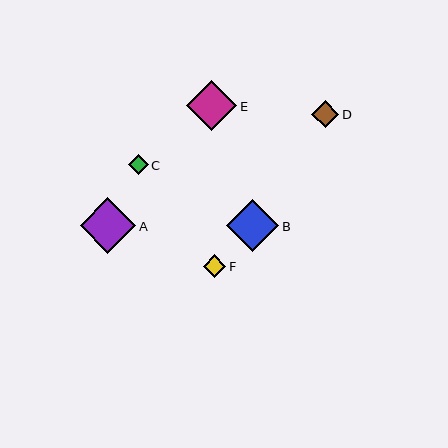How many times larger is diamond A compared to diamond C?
Diamond A is approximately 2.9 times the size of diamond C.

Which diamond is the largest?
Diamond A is the largest with a size of approximately 56 pixels.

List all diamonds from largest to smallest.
From largest to smallest: A, B, E, D, F, C.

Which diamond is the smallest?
Diamond C is the smallest with a size of approximately 20 pixels.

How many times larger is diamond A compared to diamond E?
Diamond A is approximately 1.1 times the size of diamond E.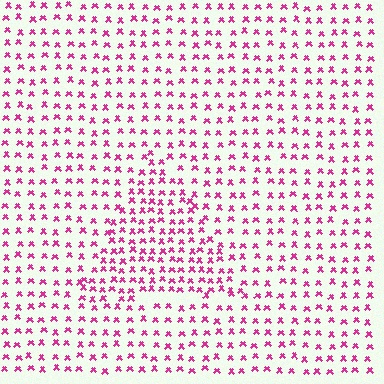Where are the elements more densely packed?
The elements are more densely packed inside the triangle boundary.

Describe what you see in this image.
The image contains small magenta elements arranged at two different densities. A triangle-shaped region is visible where the elements are more densely packed than the surrounding area.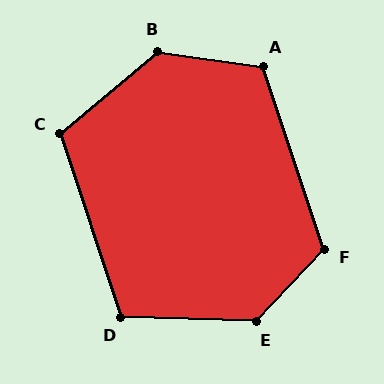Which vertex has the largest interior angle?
B, at approximately 132 degrees.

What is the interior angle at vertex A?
Approximately 116 degrees (obtuse).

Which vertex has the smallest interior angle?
D, at approximately 110 degrees.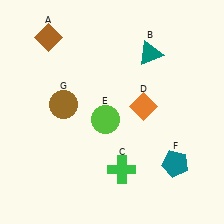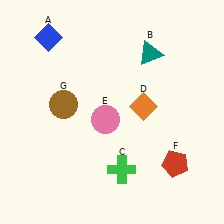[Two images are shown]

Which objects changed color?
A changed from brown to blue. E changed from lime to pink. F changed from teal to red.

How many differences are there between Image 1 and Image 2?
There are 3 differences between the two images.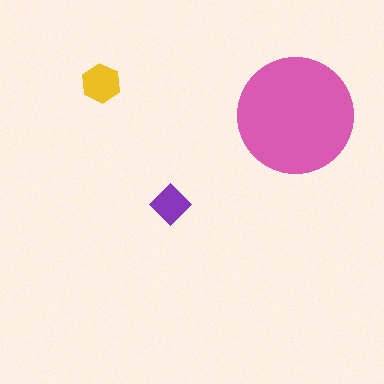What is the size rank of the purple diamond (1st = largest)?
3rd.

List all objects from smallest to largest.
The purple diamond, the yellow hexagon, the pink circle.